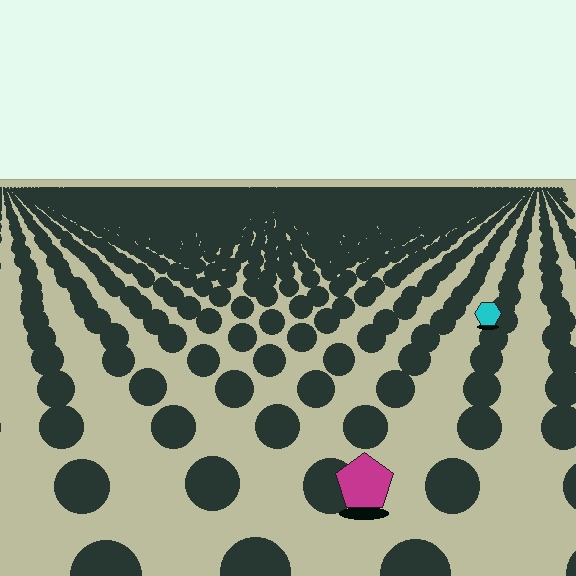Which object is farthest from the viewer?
The cyan hexagon is farthest from the viewer. It appears smaller and the ground texture around it is denser.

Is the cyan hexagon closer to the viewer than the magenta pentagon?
No. The magenta pentagon is closer — you can tell from the texture gradient: the ground texture is coarser near it.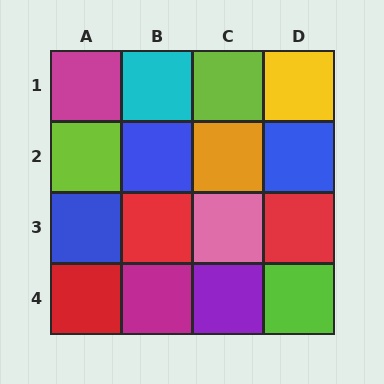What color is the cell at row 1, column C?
Lime.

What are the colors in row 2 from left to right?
Lime, blue, orange, blue.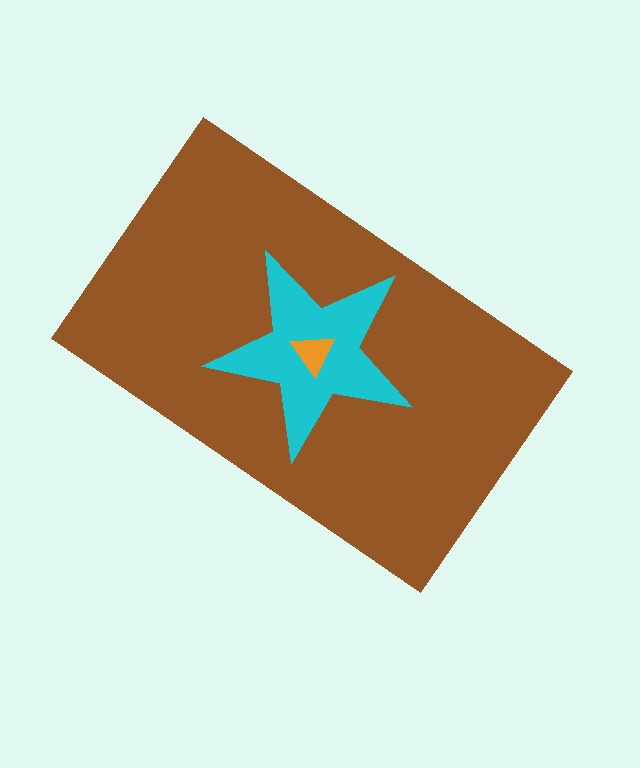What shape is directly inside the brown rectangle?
The cyan star.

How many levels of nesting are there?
3.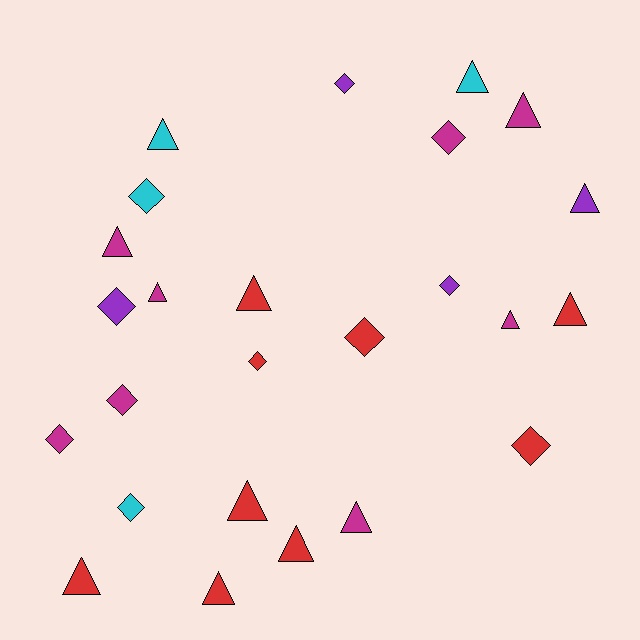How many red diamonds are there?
There are 3 red diamonds.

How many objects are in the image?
There are 25 objects.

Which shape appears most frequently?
Triangle, with 14 objects.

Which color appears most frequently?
Red, with 9 objects.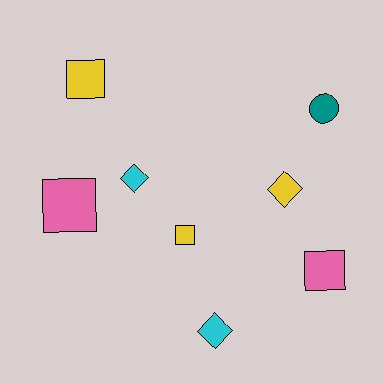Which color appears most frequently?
Yellow, with 3 objects.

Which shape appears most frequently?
Square, with 4 objects.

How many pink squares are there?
There are 2 pink squares.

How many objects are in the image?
There are 8 objects.